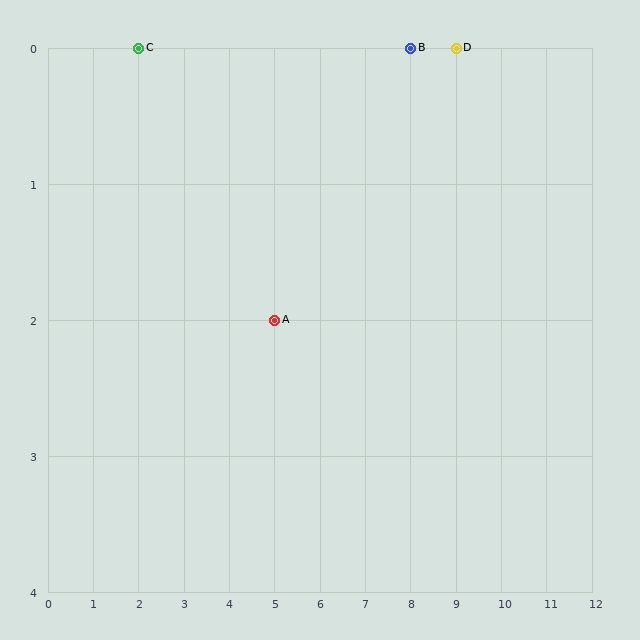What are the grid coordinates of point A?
Point A is at grid coordinates (5, 2).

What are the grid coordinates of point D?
Point D is at grid coordinates (9, 0).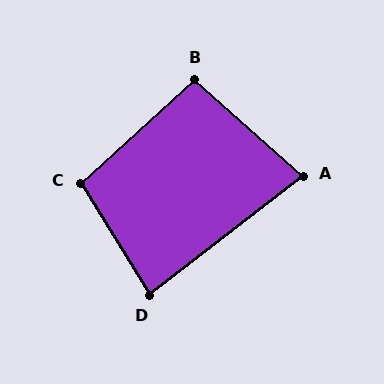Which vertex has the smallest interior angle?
A, at approximately 79 degrees.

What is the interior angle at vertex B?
Approximately 96 degrees (obtuse).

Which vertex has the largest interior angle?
C, at approximately 101 degrees.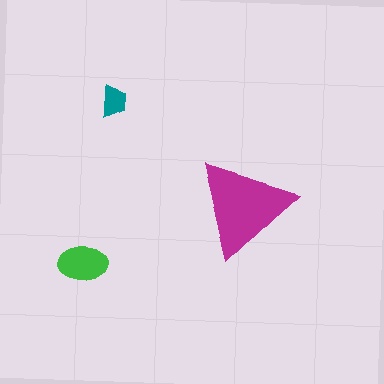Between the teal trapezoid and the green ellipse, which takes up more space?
The green ellipse.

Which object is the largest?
The magenta triangle.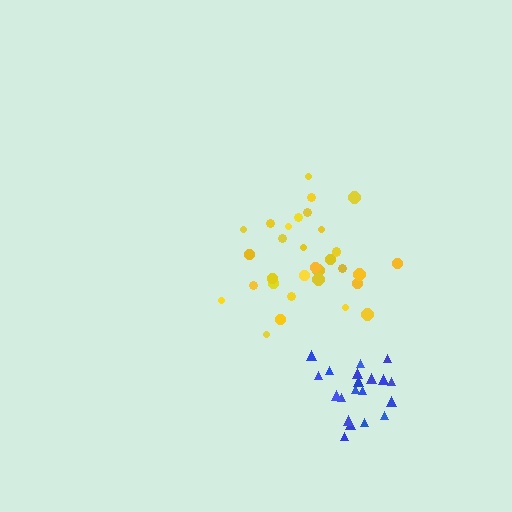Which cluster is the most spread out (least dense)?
Yellow.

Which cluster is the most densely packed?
Blue.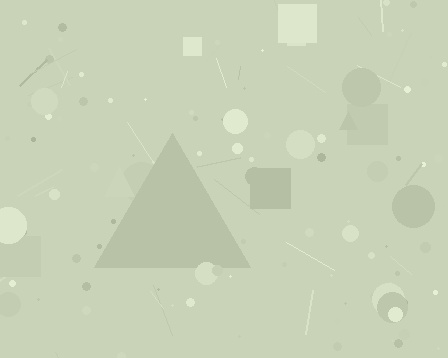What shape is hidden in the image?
A triangle is hidden in the image.